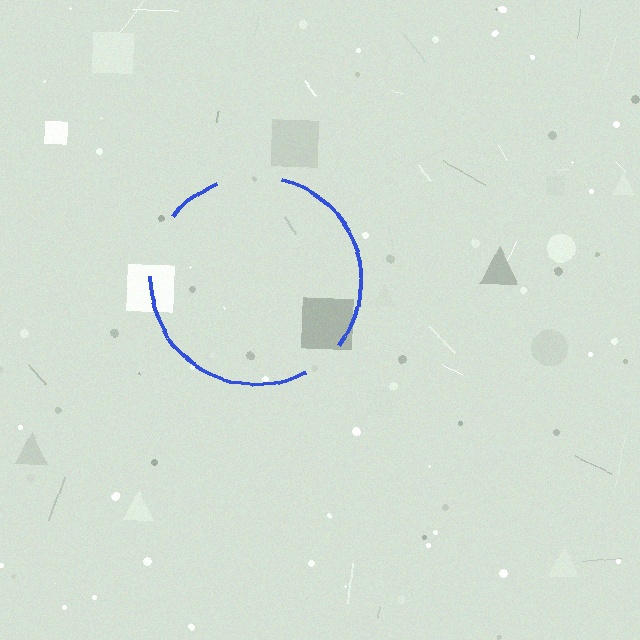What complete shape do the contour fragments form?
The contour fragments form a circle.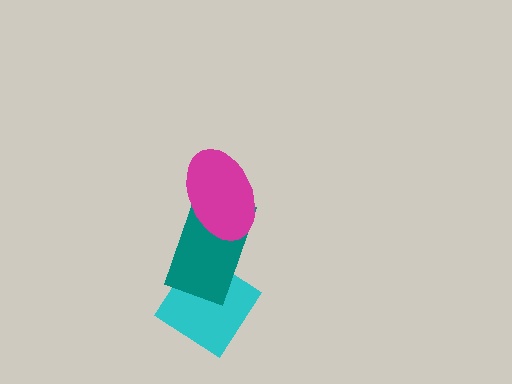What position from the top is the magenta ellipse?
The magenta ellipse is 1st from the top.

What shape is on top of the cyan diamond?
The teal rectangle is on top of the cyan diamond.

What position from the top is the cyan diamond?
The cyan diamond is 3rd from the top.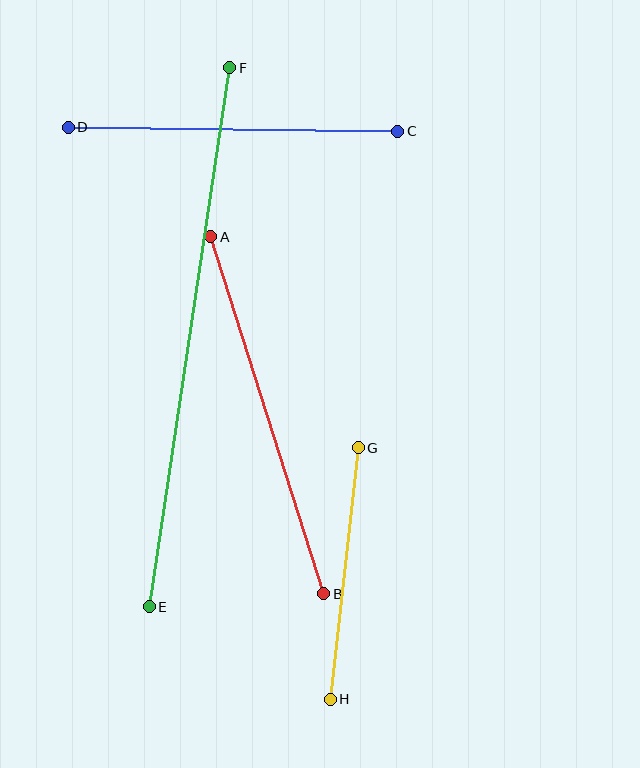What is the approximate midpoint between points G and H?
The midpoint is at approximately (344, 574) pixels.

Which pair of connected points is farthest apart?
Points E and F are farthest apart.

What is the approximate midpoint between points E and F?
The midpoint is at approximately (189, 337) pixels.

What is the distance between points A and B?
The distance is approximately 374 pixels.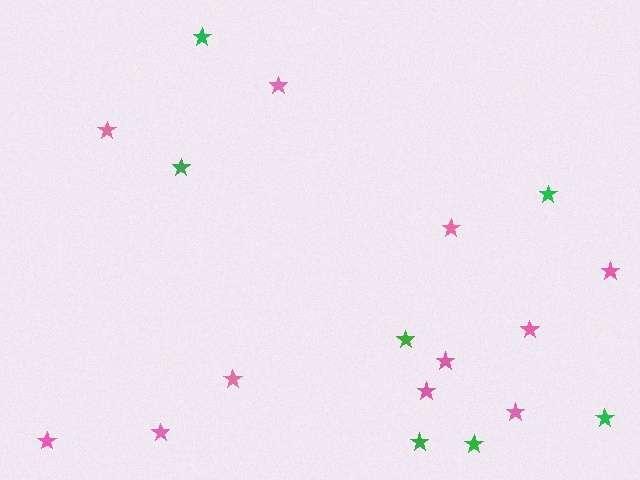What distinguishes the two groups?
There are 2 groups: one group of green stars (7) and one group of pink stars (11).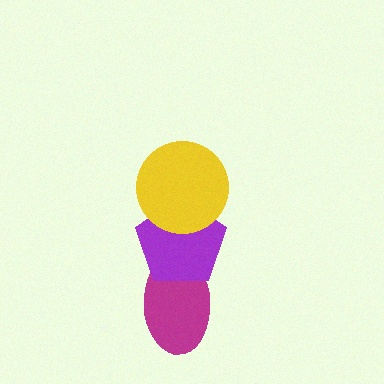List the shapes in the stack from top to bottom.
From top to bottom: the yellow circle, the purple pentagon, the magenta ellipse.